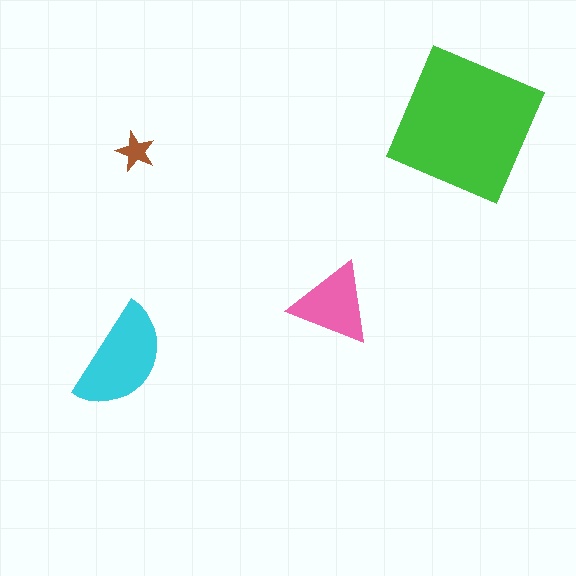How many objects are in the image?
There are 4 objects in the image.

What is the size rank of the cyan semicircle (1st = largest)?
2nd.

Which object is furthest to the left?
The cyan semicircle is leftmost.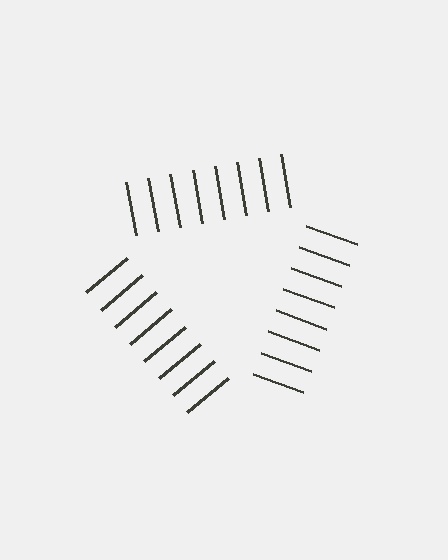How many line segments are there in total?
24 — 8 along each of the 3 edges.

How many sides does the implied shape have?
3 sides — the line-ends trace a triangle.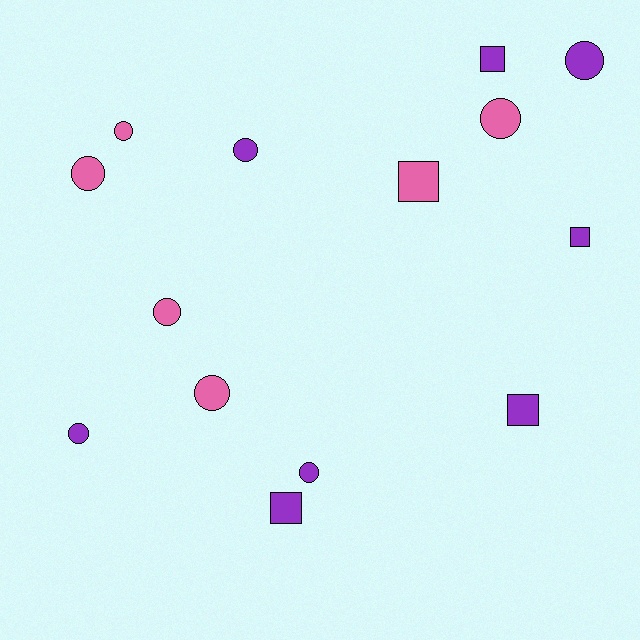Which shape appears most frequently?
Circle, with 9 objects.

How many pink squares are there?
There is 1 pink square.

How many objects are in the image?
There are 14 objects.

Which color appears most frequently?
Purple, with 8 objects.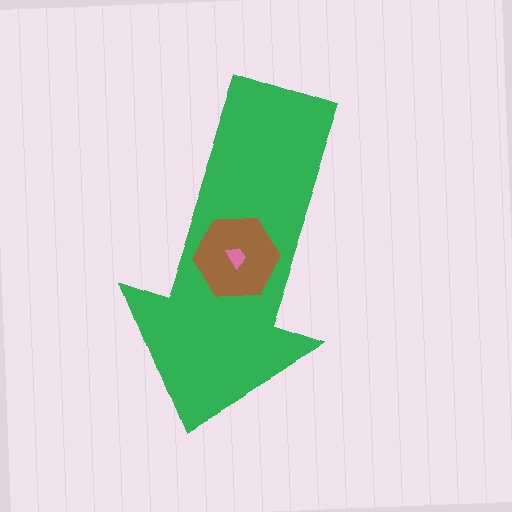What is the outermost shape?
The green arrow.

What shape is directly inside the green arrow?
The brown hexagon.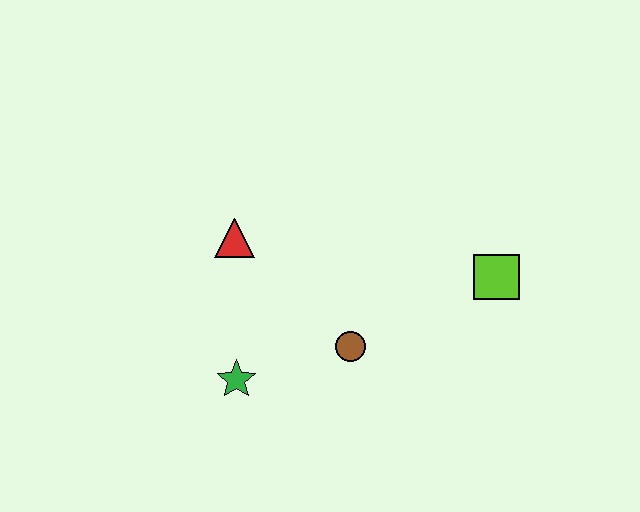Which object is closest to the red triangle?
The green star is closest to the red triangle.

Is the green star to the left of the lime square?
Yes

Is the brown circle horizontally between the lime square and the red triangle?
Yes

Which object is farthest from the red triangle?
The lime square is farthest from the red triangle.